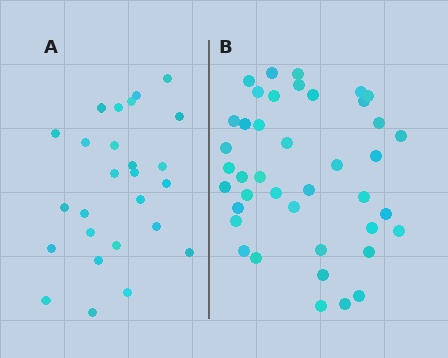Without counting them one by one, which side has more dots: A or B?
Region B (the right region) has more dots.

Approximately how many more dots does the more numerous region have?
Region B has approximately 15 more dots than region A.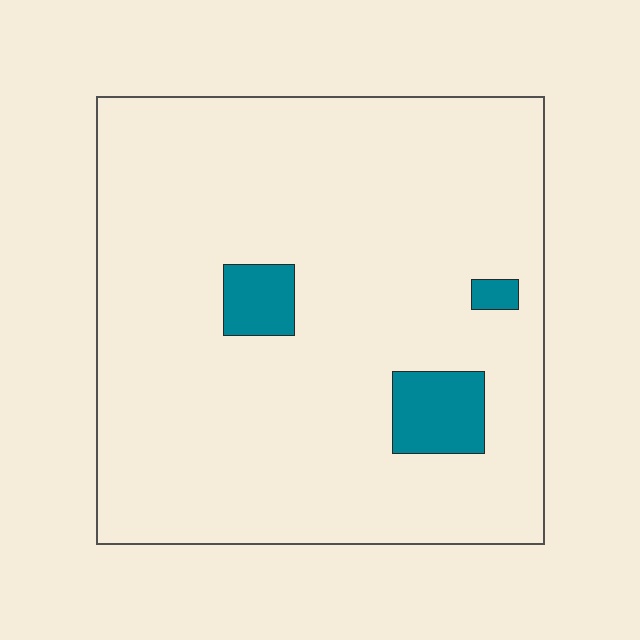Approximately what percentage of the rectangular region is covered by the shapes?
Approximately 5%.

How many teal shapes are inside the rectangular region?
3.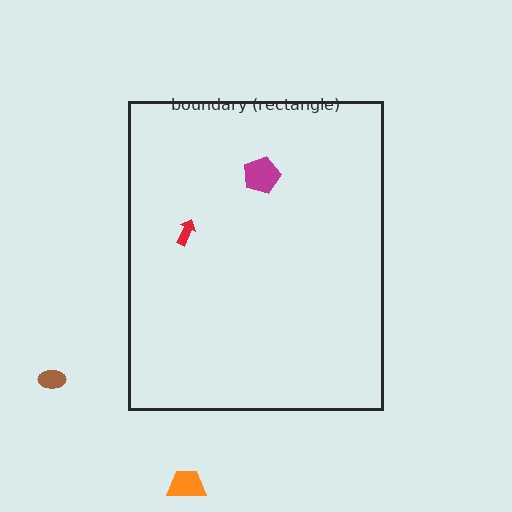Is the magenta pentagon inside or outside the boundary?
Inside.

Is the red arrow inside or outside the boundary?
Inside.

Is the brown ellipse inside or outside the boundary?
Outside.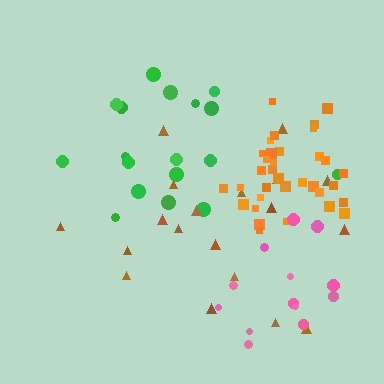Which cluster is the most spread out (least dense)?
Brown.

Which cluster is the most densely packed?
Orange.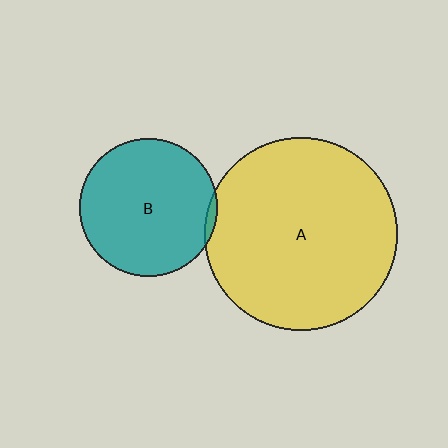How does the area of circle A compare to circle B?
Approximately 2.0 times.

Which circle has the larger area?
Circle A (yellow).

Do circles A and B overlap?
Yes.